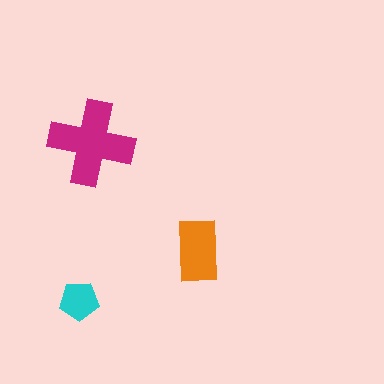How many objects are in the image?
There are 3 objects in the image.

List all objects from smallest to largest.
The cyan pentagon, the orange rectangle, the magenta cross.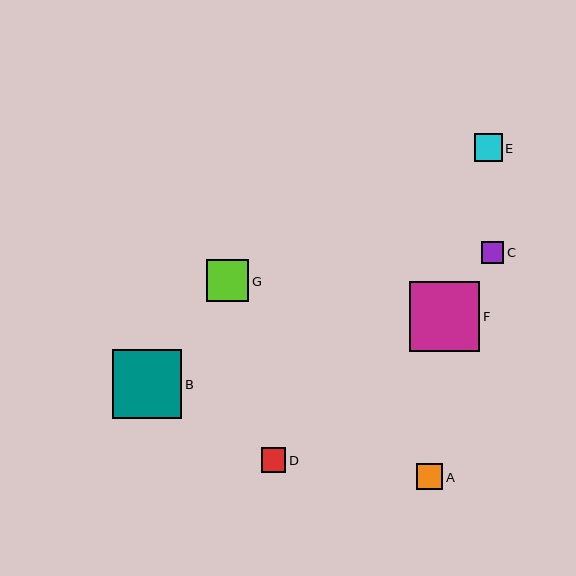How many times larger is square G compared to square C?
Square G is approximately 1.9 times the size of square C.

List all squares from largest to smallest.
From largest to smallest: F, B, G, E, A, D, C.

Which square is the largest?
Square F is the largest with a size of approximately 70 pixels.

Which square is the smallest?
Square C is the smallest with a size of approximately 22 pixels.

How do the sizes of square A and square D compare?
Square A and square D are approximately the same size.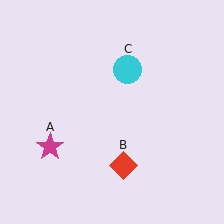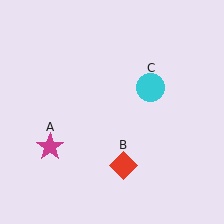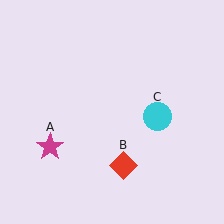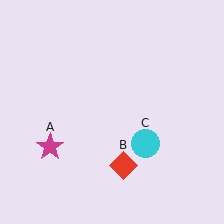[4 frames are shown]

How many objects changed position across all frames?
1 object changed position: cyan circle (object C).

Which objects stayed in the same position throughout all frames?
Magenta star (object A) and red diamond (object B) remained stationary.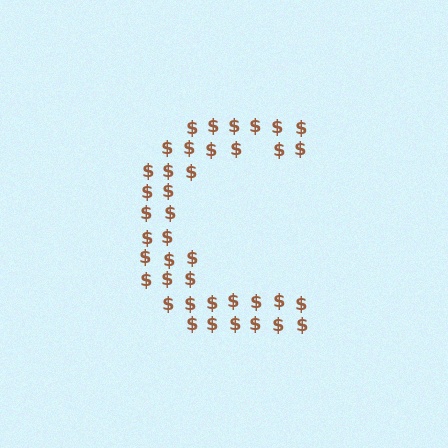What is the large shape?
The large shape is the letter C.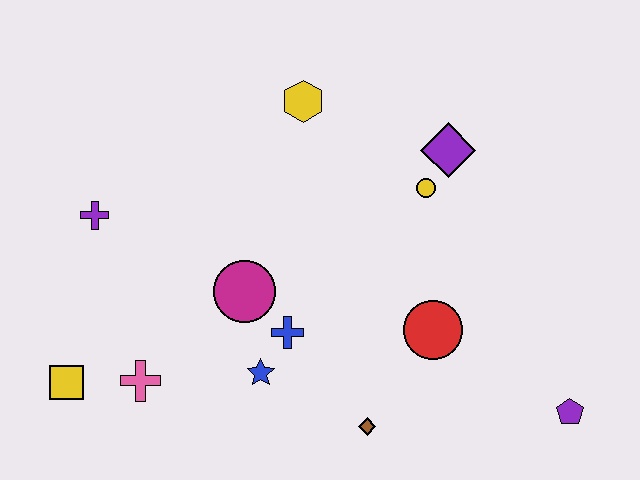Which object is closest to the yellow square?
The pink cross is closest to the yellow square.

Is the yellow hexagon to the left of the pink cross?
No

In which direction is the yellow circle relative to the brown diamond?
The yellow circle is above the brown diamond.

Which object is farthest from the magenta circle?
The purple pentagon is farthest from the magenta circle.